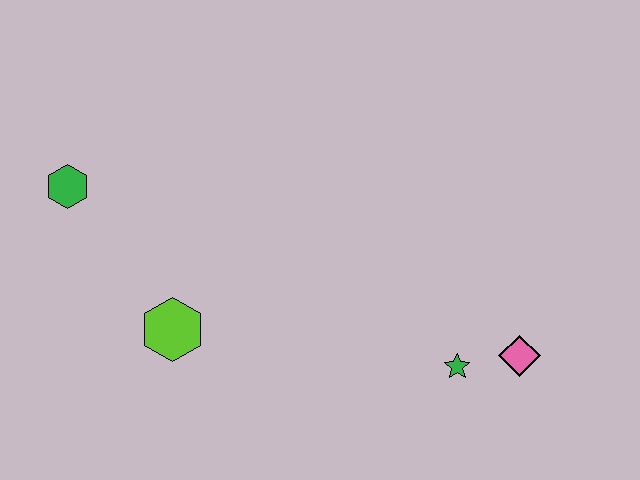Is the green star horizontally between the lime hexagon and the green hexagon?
No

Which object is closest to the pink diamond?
The green star is closest to the pink diamond.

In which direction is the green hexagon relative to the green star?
The green hexagon is to the left of the green star.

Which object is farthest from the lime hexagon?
The pink diamond is farthest from the lime hexagon.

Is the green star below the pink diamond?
Yes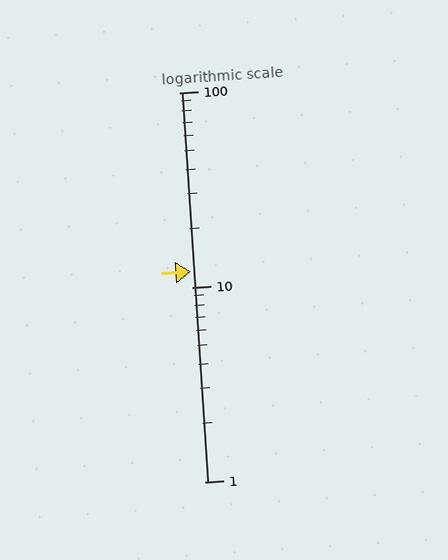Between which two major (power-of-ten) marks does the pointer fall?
The pointer is between 10 and 100.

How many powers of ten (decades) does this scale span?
The scale spans 2 decades, from 1 to 100.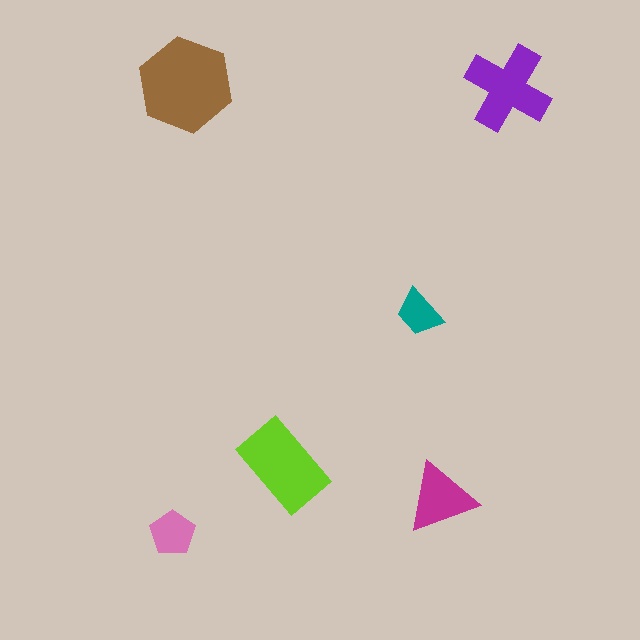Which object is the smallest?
The teal trapezoid.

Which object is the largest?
The brown hexagon.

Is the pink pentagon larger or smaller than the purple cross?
Smaller.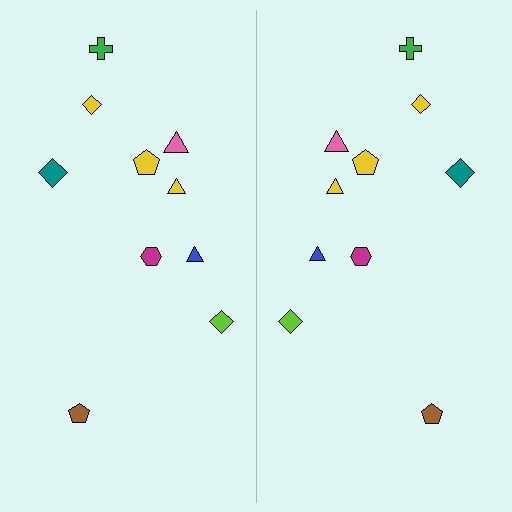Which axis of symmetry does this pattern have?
The pattern has a vertical axis of symmetry running through the center of the image.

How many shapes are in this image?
There are 20 shapes in this image.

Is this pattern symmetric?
Yes, this pattern has bilateral (reflection) symmetry.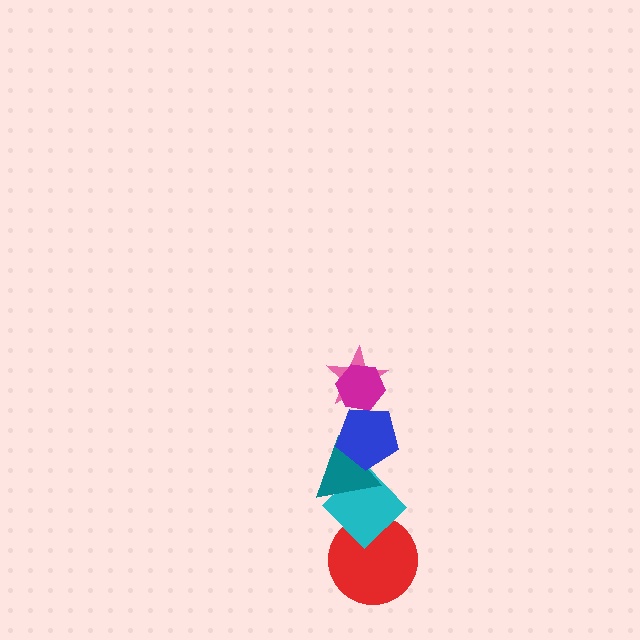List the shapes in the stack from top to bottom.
From top to bottom: the magenta hexagon, the pink star, the blue pentagon, the teal triangle, the cyan diamond, the red circle.